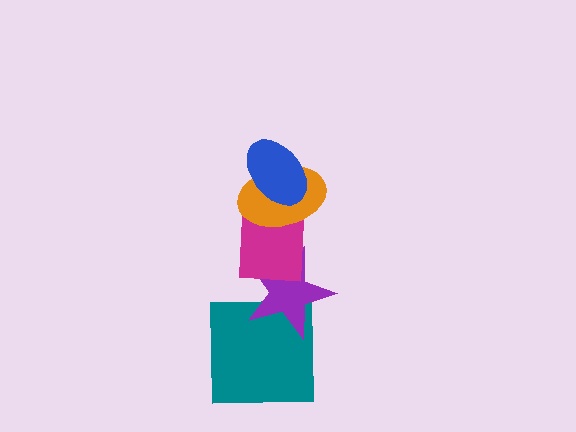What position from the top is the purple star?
The purple star is 4th from the top.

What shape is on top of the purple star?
The magenta square is on top of the purple star.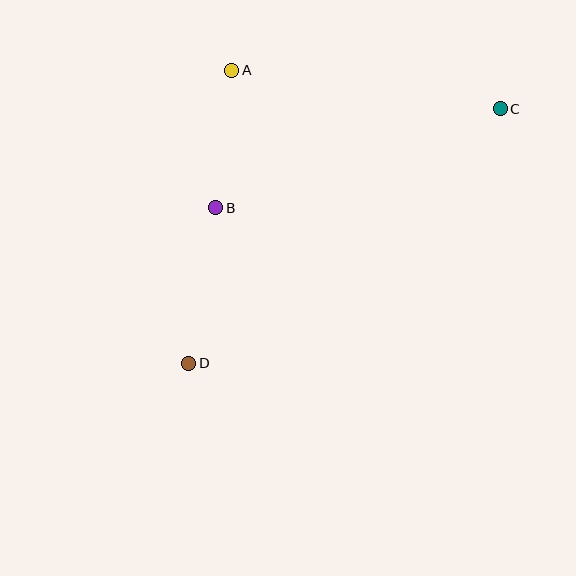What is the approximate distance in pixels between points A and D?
The distance between A and D is approximately 297 pixels.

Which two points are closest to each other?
Points A and B are closest to each other.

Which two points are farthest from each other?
Points C and D are farthest from each other.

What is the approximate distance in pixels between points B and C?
The distance between B and C is approximately 301 pixels.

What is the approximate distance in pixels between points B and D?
The distance between B and D is approximately 158 pixels.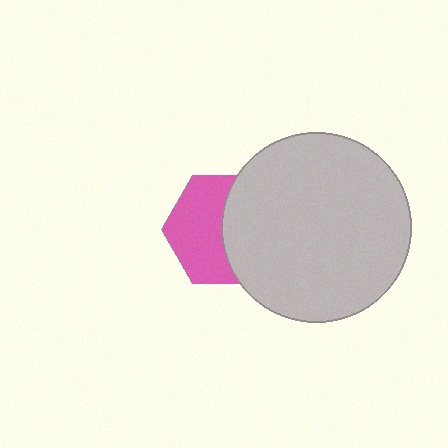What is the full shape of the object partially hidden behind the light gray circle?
The partially hidden object is a pink hexagon.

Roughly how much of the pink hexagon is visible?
About half of it is visible (roughly 53%).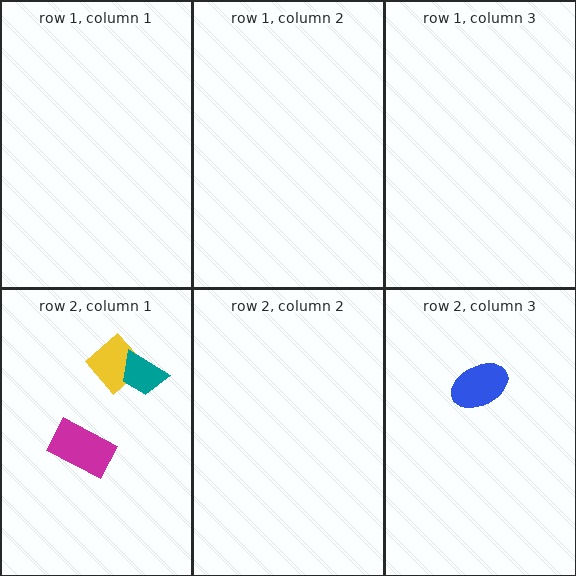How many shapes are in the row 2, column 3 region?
1.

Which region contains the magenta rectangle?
The row 2, column 1 region.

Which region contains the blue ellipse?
The row 2, column 3 region.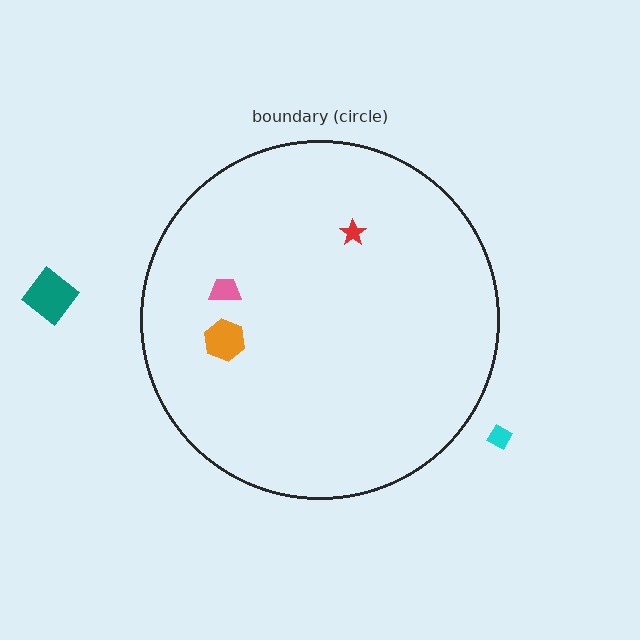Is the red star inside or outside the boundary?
Inside.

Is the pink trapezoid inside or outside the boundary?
Inside.